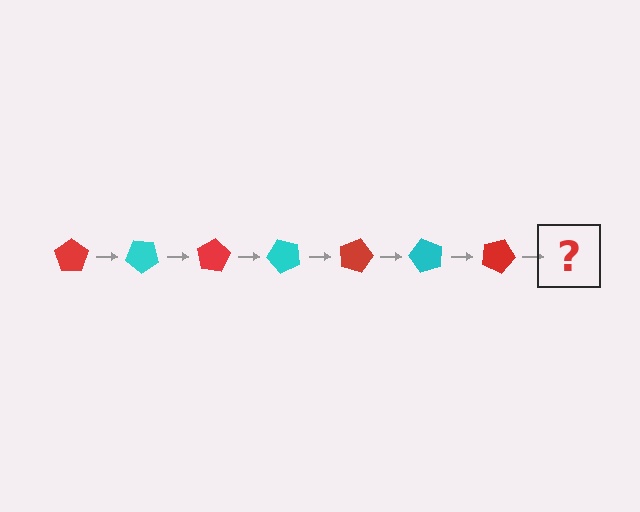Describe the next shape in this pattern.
It should be a cyan pentagon, rotated 280 degrees from the start.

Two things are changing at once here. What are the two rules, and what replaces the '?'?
The two rules are that it rotates 40 degrees each step and the color cycles through red and cyan. The '?' should be a cyan pentagon, rotated 280 degrees from the start.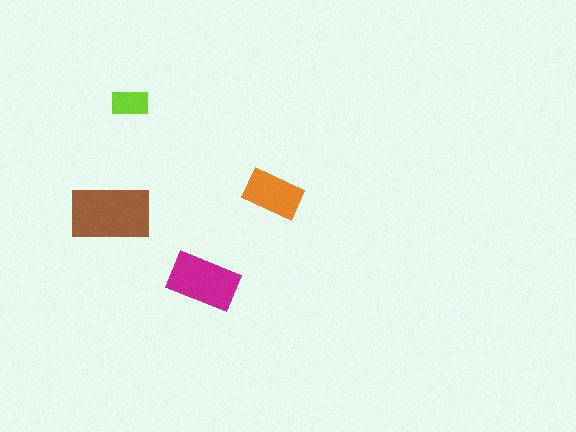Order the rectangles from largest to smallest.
the brown one, the magenta one, the orange one, the lime one.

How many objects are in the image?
There are 4 objects in the image.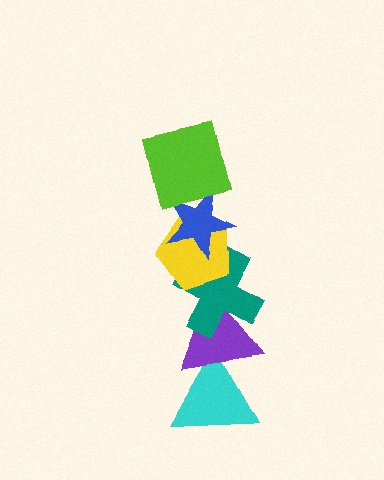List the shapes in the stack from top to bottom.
From top to bottom: the lime square, the blue star, the yellow pentagon, the teal cross, the purple triangle, the cyan triangle.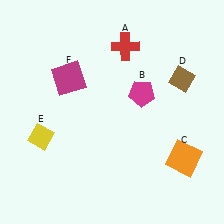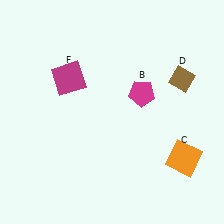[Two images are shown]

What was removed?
The yellow diamond (E), the red cross (A) were removed in Image 2.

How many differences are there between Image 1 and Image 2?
There are 2 differences between the two images.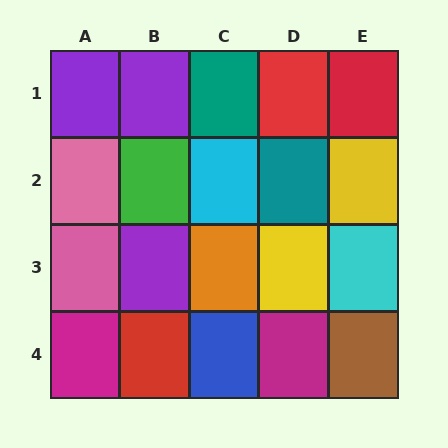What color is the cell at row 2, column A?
Pink.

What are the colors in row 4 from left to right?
Magenta, red, blue, magenta, brown.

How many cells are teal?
2 cells are teal.